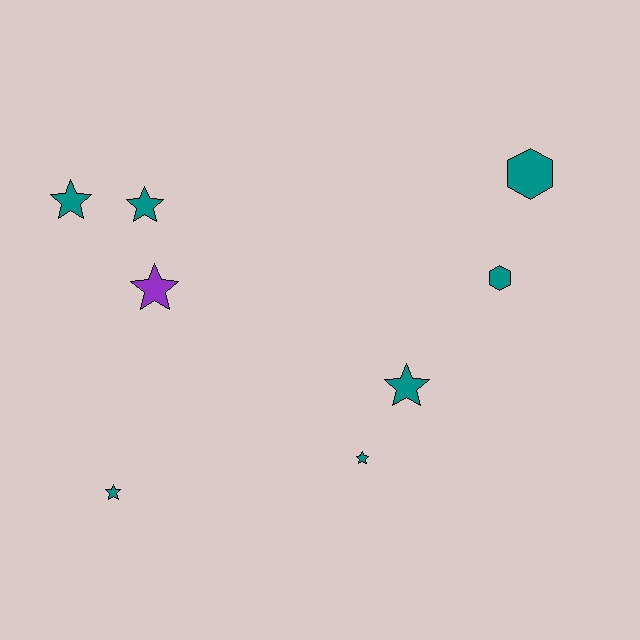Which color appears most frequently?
Teal, with 7 objects.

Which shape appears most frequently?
Star, with 6 objects.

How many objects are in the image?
There are 8 objects.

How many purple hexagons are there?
There are no purple hexagons.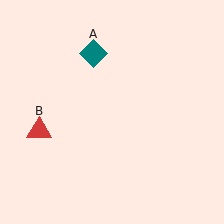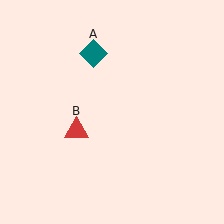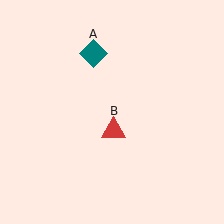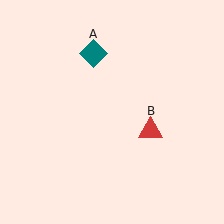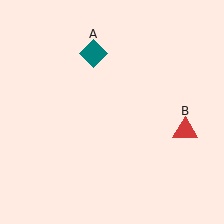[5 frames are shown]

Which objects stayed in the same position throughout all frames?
Teal diamond (object A) remained stationary.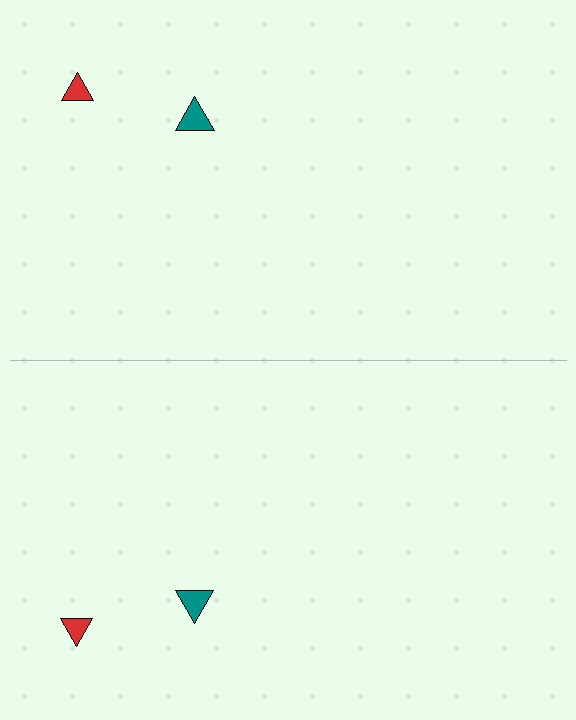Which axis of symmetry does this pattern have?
The pattern has a horizontal axis of symmetry running through the center of the image.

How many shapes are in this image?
There are 4 shapes in this image.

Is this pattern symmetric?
Yes, this pattern has bilateral (reflection) symmetry.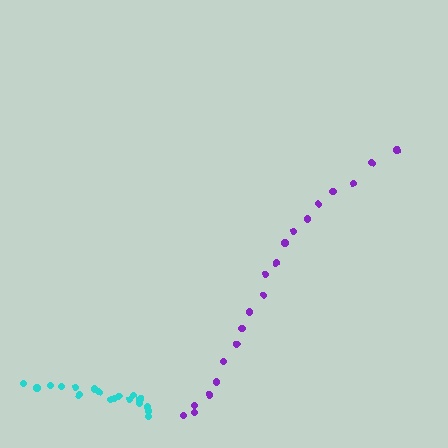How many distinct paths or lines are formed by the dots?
There are 2 distinct paths.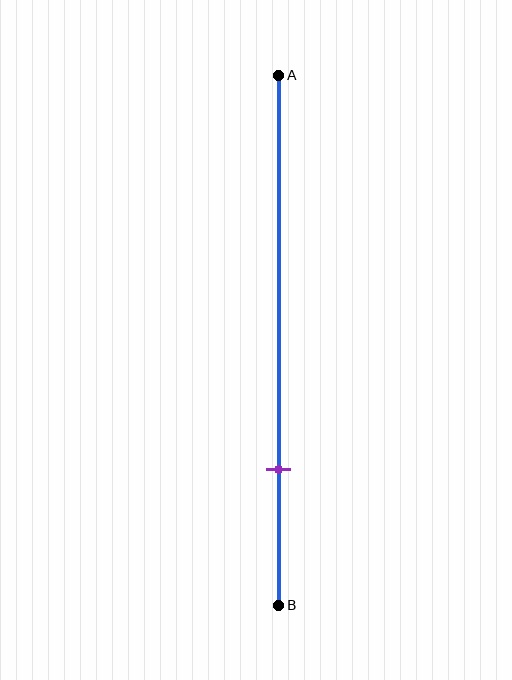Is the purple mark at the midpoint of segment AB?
No, the mark is at about 75% from A, not at the 50% midpoint.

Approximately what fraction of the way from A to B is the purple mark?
The purple mark is approximately 75% of the way from A to B.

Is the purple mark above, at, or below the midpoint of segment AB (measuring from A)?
The purple mark is below the midpoint of segment AB.